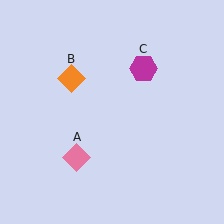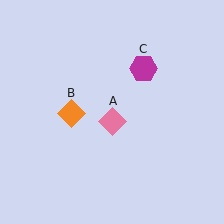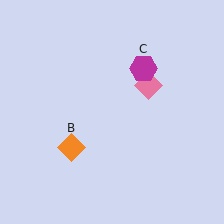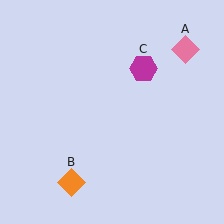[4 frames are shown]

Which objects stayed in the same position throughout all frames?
Magenta hexagon (object C) remained stationary.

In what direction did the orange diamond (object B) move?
The orange diamond (object B) moved down.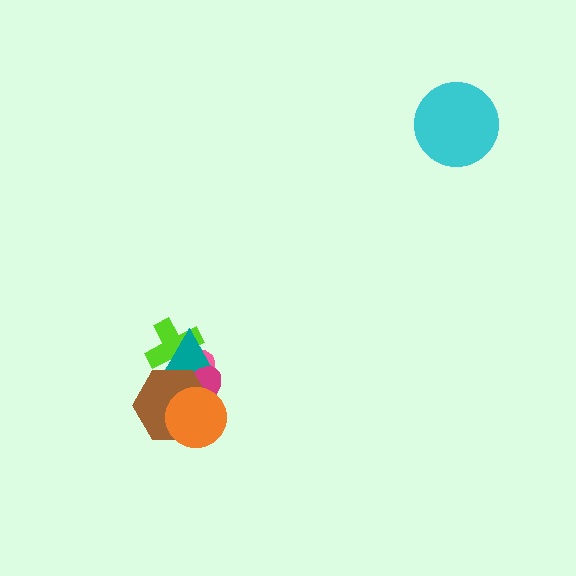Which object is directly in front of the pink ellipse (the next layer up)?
The teal triangle is directly in front of the pink ellipse.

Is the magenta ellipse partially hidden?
Yes, it is partially covered by another shape.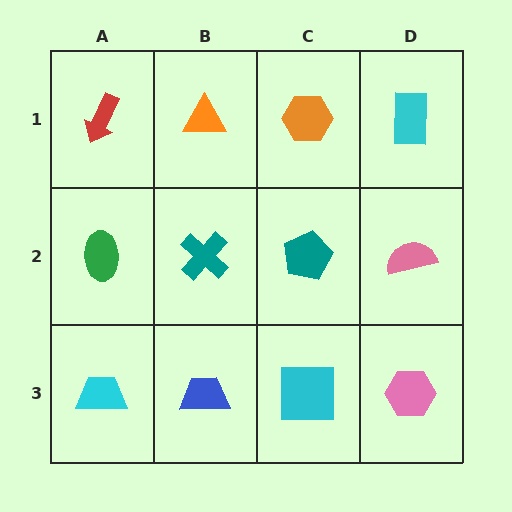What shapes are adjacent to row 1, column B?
A teal cross (row 2, column B), a red arrow (row 1, column A), an orange hexagon (row 1, column C).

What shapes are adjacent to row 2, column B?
An orange triangle (row 1, column B), a blue trapezoid (row 3, column B), a green ellipse (row 2, column A), a teal pentagon (row 2, column C).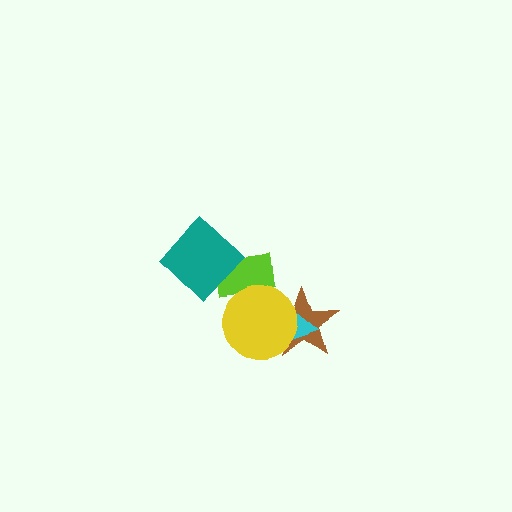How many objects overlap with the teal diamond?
1 object overlaps with the teal diamond.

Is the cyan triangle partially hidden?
Yes, it is partially covered by another shape.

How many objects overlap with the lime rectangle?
2 objects overlap with the lime rectangle.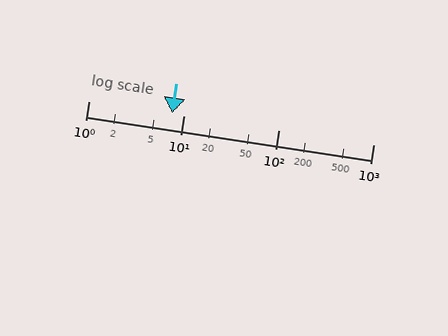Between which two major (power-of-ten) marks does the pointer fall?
The pointer is between 1 and 10.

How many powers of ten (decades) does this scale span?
The scale spans 3 decades, from 1 to 1000.